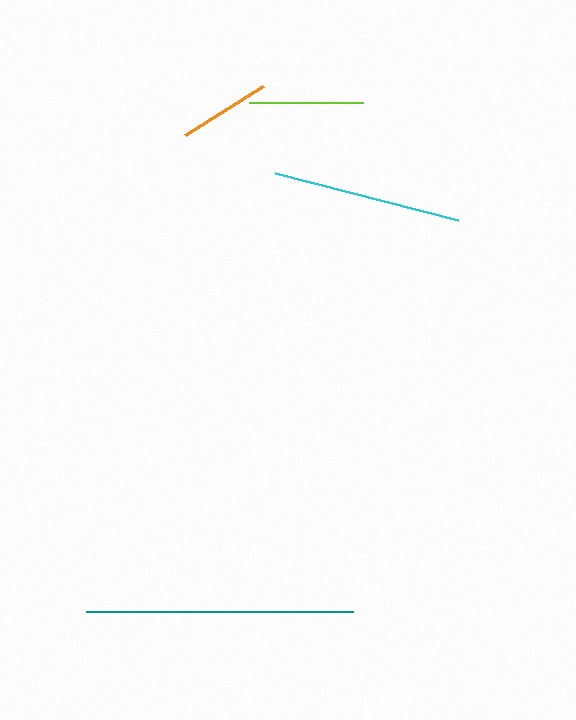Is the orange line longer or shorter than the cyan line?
The cyan line is longer than the orange line.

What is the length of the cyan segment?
The cyan segment is approximately 190 pixels long.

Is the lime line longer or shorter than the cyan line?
The cyan line is longer than the lime line.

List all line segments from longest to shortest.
From longest to shortest: teal, cyan, lime, orange.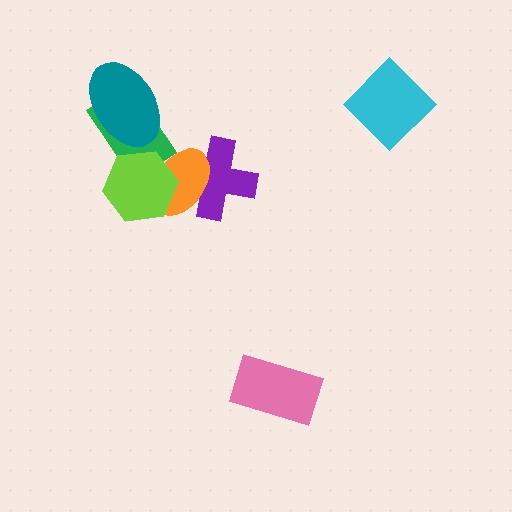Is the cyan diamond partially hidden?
No, no other shape covers it.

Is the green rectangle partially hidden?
Yes, it is partially covered by another shape.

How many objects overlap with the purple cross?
1 object overlaps with the purple cross.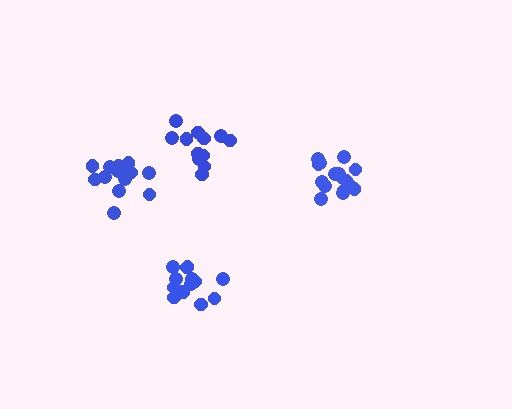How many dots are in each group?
Group 1: 12 dots, Group 2: 14 dots, Group 3: 16 dots, Group 4: 13 dots (55 total).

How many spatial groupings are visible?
There are 4 spatial groupings.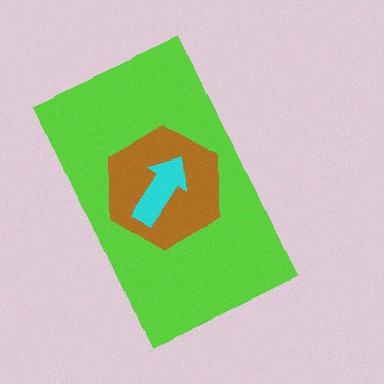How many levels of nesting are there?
3.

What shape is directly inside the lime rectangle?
The brown hexagon.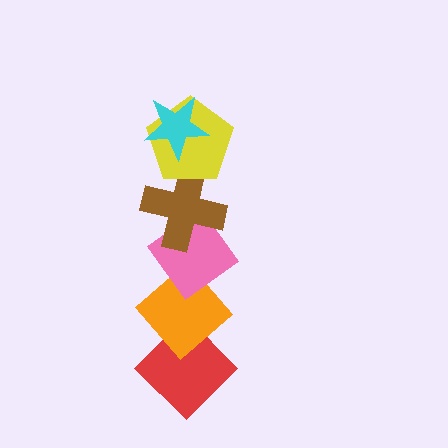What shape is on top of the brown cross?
The yellow pentagon is on top of the brown cross.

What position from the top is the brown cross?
The brown cross is 3rd from the top.